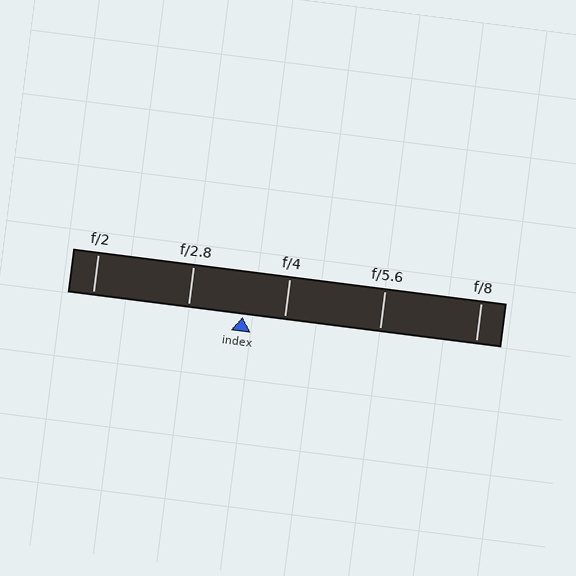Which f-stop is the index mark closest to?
The index mark is closest to f/4.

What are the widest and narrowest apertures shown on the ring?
The widest aperture shown is f/2 and the narrowest is f/8.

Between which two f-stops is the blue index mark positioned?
The index mark is between f/2.8 and f/4.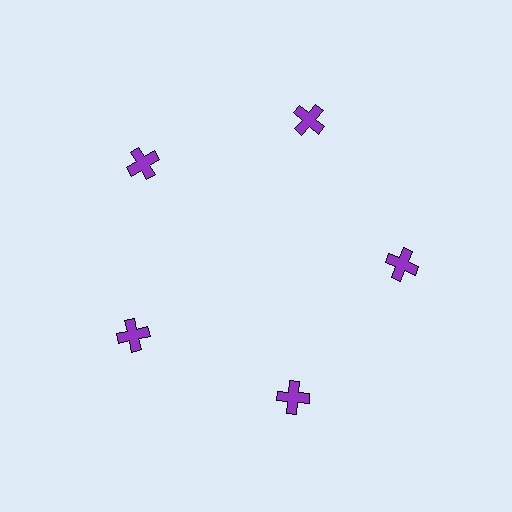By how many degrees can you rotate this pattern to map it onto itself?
The pattern maps onto itself every 72 degrees of rotation.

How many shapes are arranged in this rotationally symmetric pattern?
There are 5 shapes, arranged in 5 groups of 1.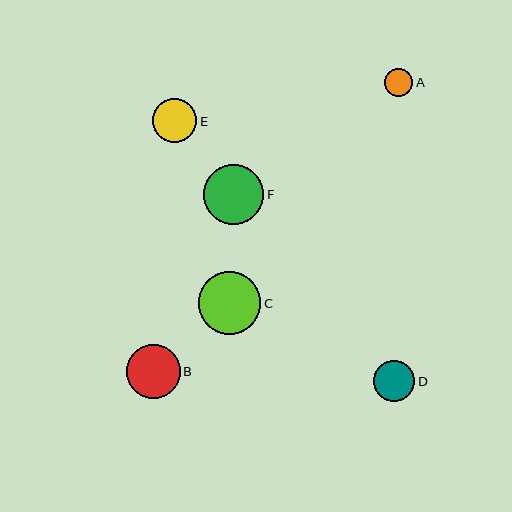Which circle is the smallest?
Circle A is the smallest with a size of approximately 29 pixels.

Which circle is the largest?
Circle C is the largest with a size of approximately 62 pixels.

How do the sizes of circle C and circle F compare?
Circle C and circle F are approximately the same size.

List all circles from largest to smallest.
From largest to smallest: C, F, B, E, D, A.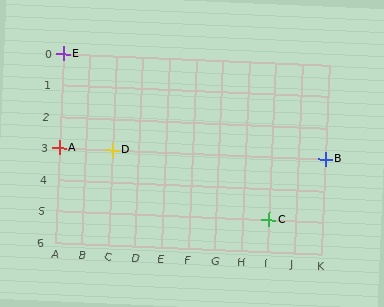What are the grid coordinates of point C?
Point C is at grid coordinates (I, 5).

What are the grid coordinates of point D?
Point D is at grid coordinates (C, 3).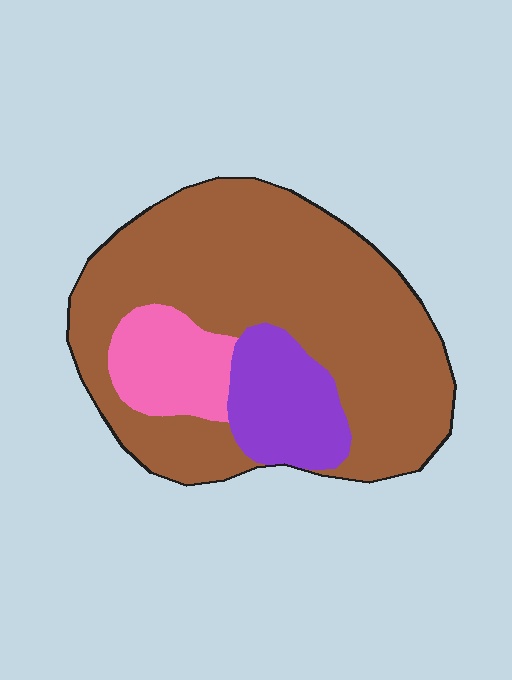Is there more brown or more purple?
Brown.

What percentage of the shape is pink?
Pink takes up about one eighth (1/8) of the shape.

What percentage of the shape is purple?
Purple covers about 15% of the shape.